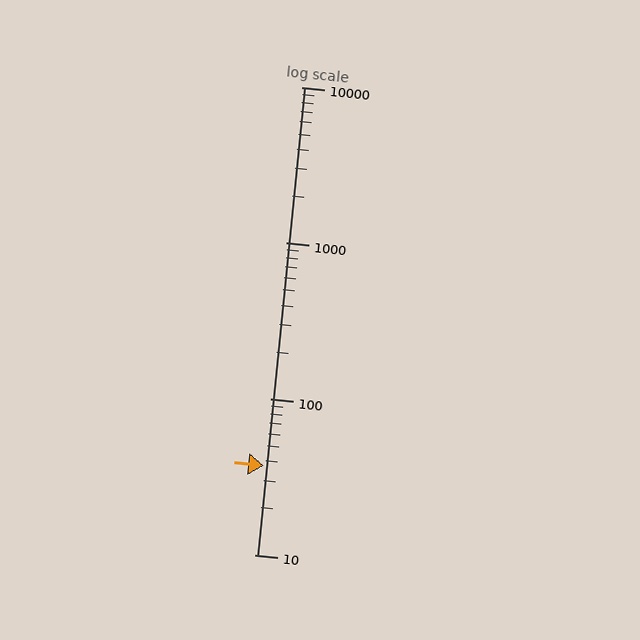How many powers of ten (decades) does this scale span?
The scale spans 3 decades, from 10 to 10000.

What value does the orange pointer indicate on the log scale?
The pointer indicates approximately 37.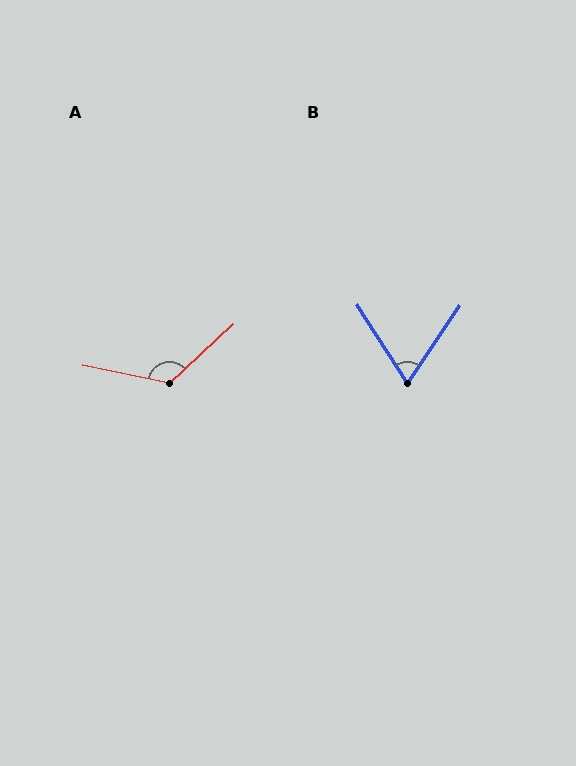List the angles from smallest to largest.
B (67°), A (126°).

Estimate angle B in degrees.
Approximately 67 degrees.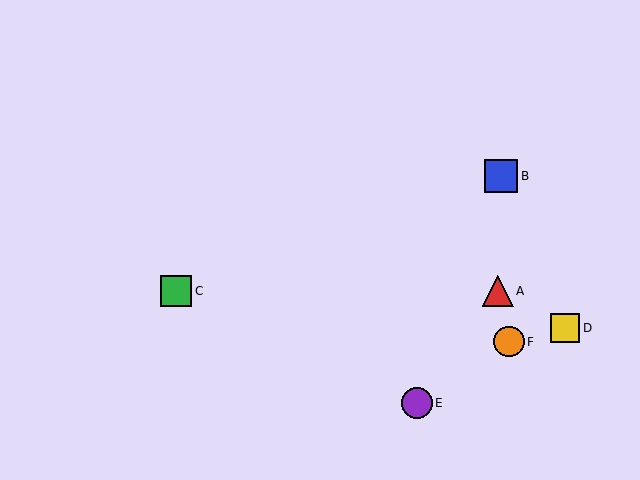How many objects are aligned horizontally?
2 objects (A, C) are aligned horizontally.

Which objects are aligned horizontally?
Objects A, C are aligned horizontally.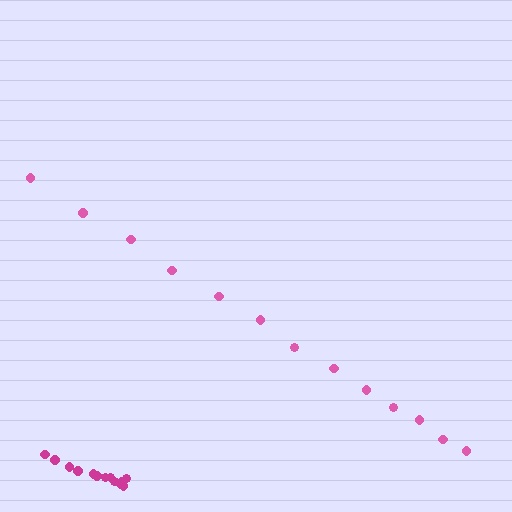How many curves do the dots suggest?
There are 2 distinct paths.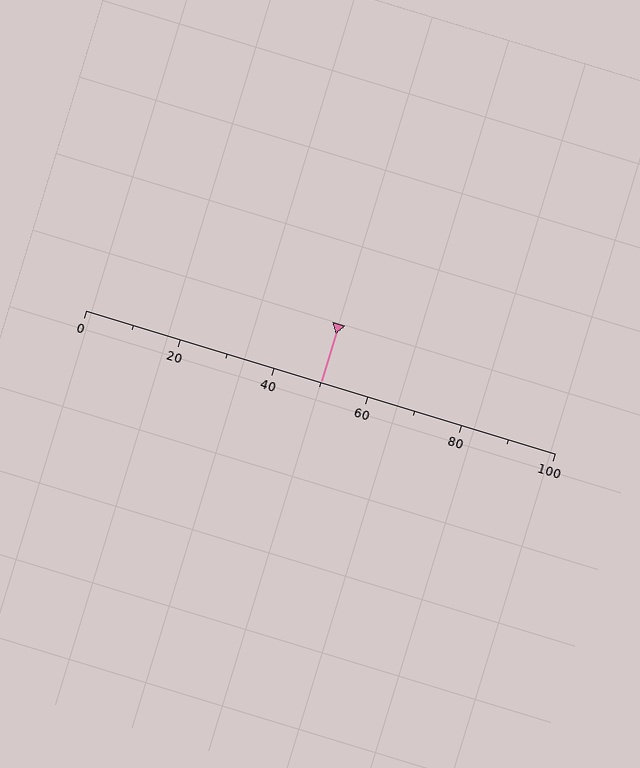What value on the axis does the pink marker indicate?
The marker indicates approximately 50.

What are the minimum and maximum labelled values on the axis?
The axis runs from 0 to 100.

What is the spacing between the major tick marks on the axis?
The major ticks are spaced 20 apart.